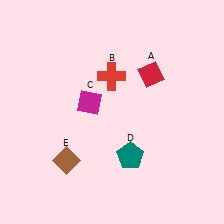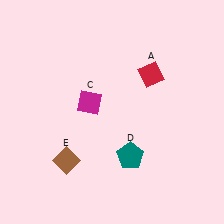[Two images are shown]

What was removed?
The red cross (B) was removed in Image 2.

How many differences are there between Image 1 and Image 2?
There is 1 difference between the two images.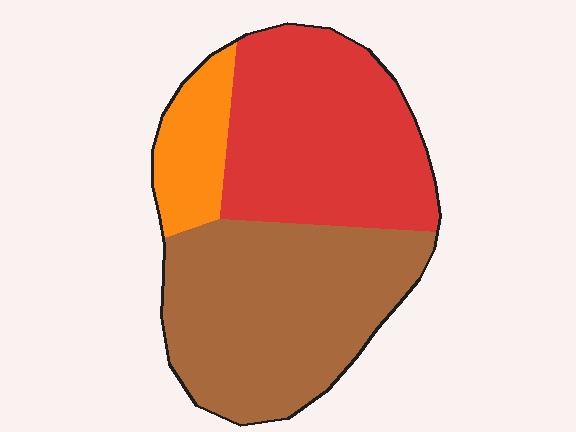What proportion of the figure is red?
Red takes up about two fifths (2/5) of the figure.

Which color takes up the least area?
Orange, at roughly 15%.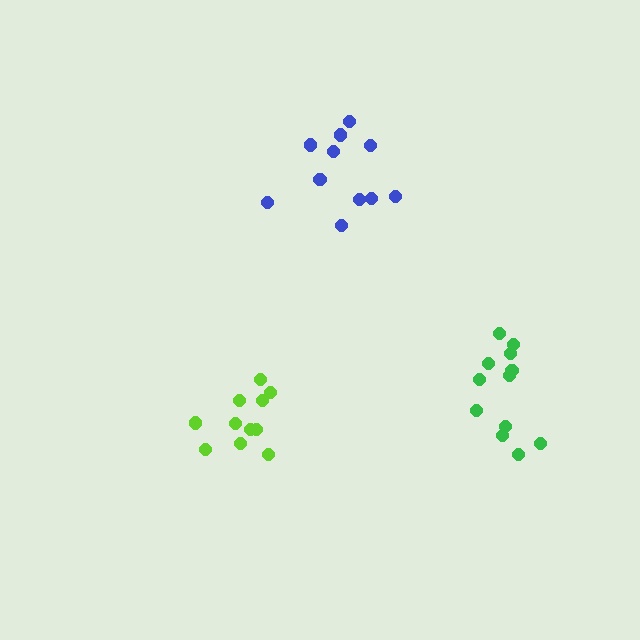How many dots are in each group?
Group 1: 11 dots, Group 2: 11 dots, Group 3: 12 dots (34 total).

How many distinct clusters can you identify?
There are 3 distinct clusters.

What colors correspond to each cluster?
The clusters are colored: lime, blue, green.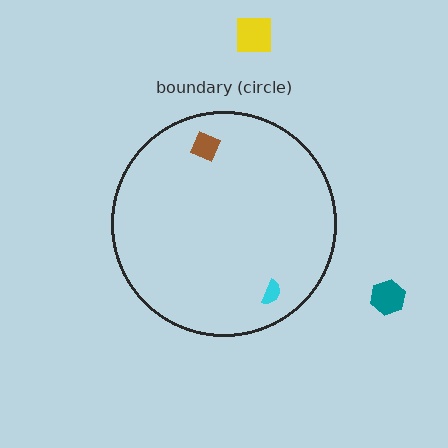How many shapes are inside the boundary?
2 inside, 2 outside.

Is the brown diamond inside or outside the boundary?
Inside.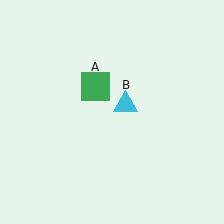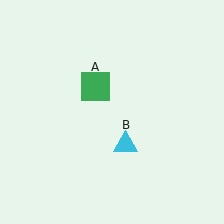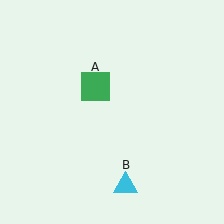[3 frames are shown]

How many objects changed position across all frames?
1 object changed position: cyan triangle (object B).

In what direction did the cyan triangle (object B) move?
The cyan triangle (object B) moved down.